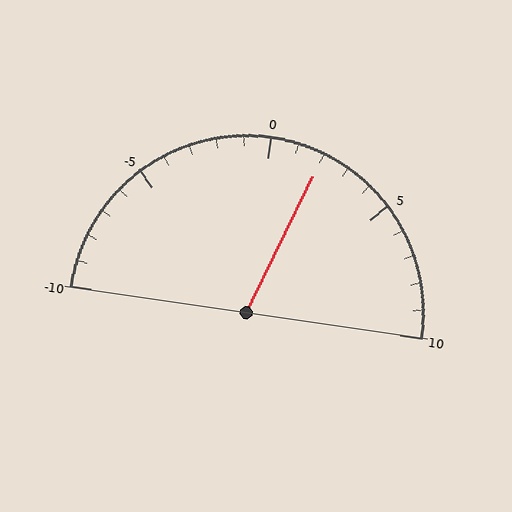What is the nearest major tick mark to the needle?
The nearest major tick mark is 0.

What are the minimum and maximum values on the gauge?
The gauge ranges from -10 to 10.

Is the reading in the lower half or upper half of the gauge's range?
The reading is in the upper half of the range (-10 to 10).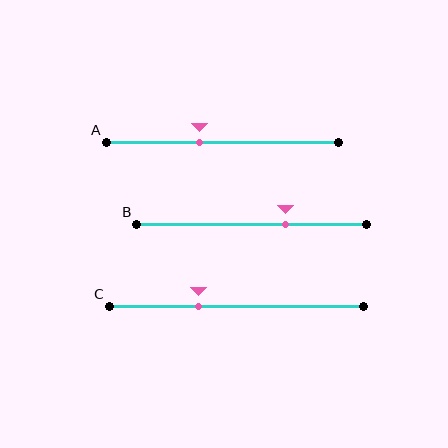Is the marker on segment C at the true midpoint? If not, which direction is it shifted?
No, the marker on segment C is shifted to the left by about 15% of the segment length.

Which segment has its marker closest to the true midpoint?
Segment A has its marker closest to the true midpoint.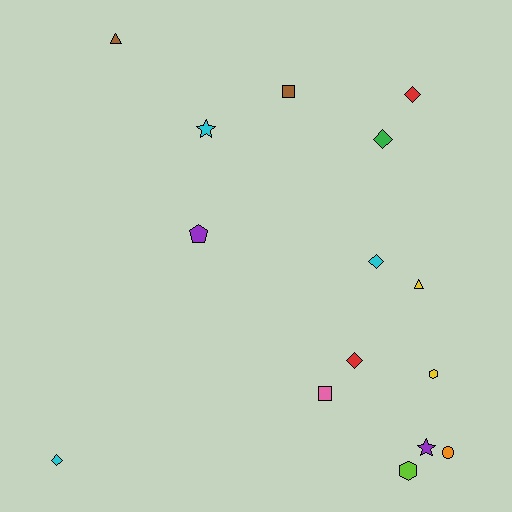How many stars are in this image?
There are 2 stars.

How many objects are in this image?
There are 15 objects.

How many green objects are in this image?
There is 1 green object.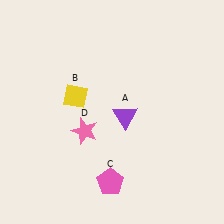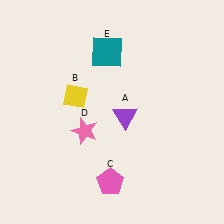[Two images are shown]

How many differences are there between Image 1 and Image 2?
There is 1 difference between the two images.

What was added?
A teal square (E) was added in Image 2.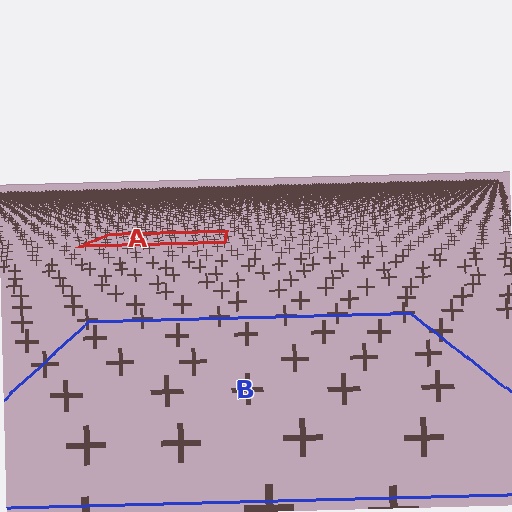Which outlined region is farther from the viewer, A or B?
Region A is farther from the viewer — the texture elements inside it appear smaller and more densely packed.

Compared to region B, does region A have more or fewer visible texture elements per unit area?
Region A has more texture elements per unit area — they are packed more densely because it is farther away.